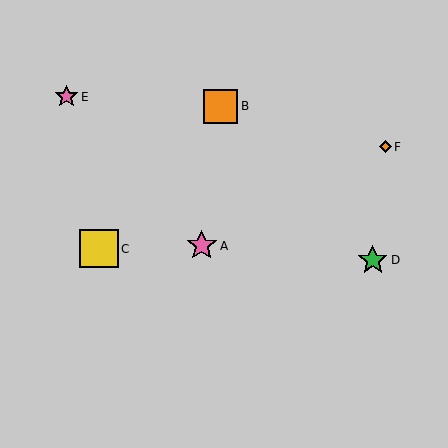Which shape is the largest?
The yellow square (labeled C) is the largest.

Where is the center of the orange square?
The center of the orange square is at (220, 106).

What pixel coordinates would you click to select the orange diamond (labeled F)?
Click at (385, 147) to select the orange diamond F.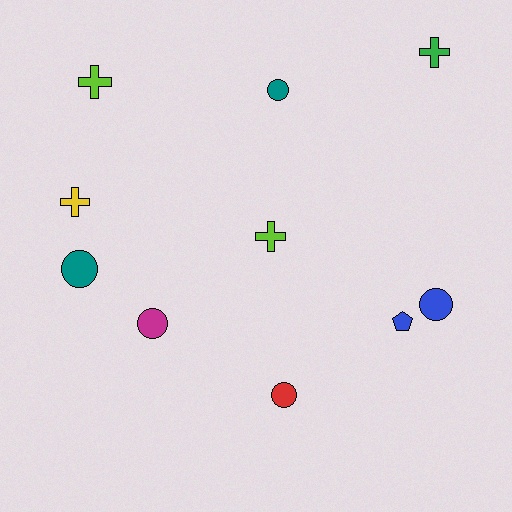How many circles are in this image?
There are 5 circles.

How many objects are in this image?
There are 10 objects.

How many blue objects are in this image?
There are 2 blue objects.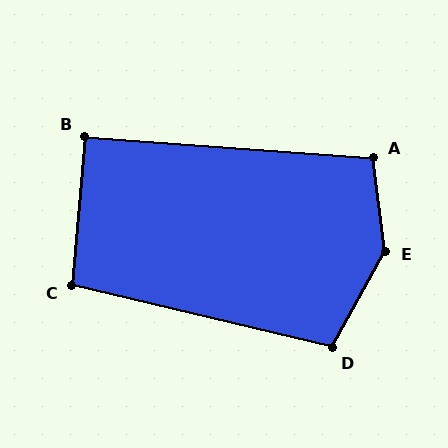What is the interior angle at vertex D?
Approximately 106 degrees (obtuse).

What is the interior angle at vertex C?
Approximately 98 degrees (obtuse).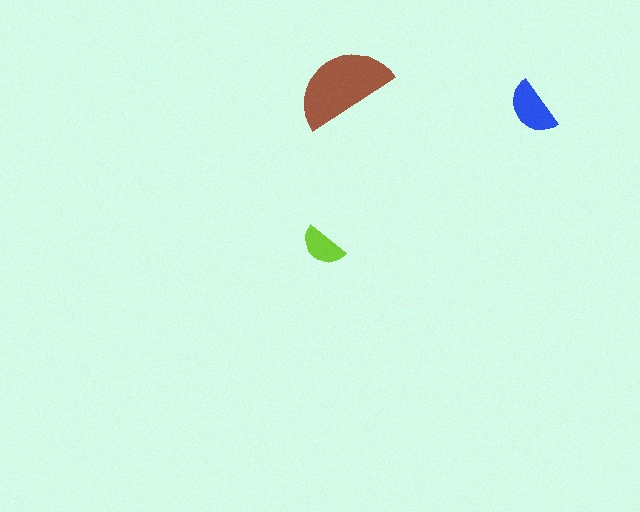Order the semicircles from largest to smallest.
the brown one, the blue one, the lime one.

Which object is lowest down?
The lime semicircle is bottommost.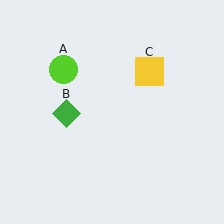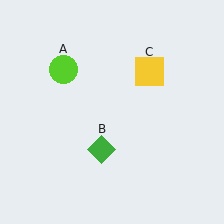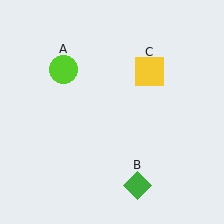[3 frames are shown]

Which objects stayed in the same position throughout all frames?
Lime circle (object A) and yellow square (object C) remained stationary.